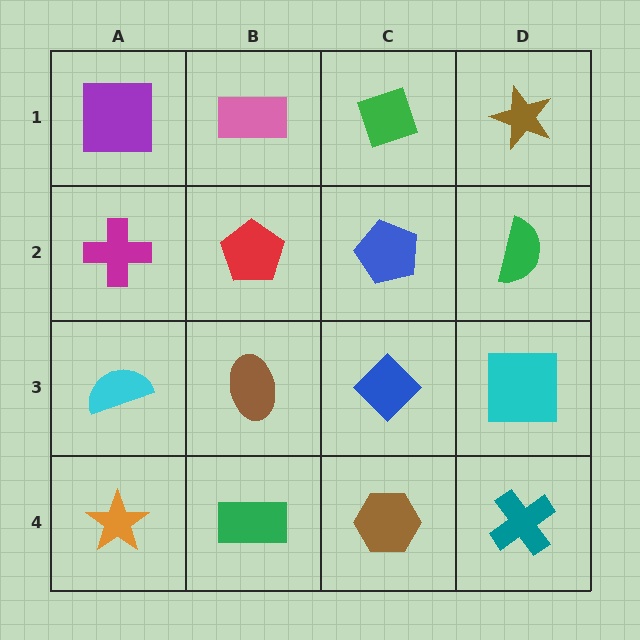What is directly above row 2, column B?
A pink rectangle.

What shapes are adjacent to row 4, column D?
A cyan square (row 3, column D), a brown hexagon (row 4, column C).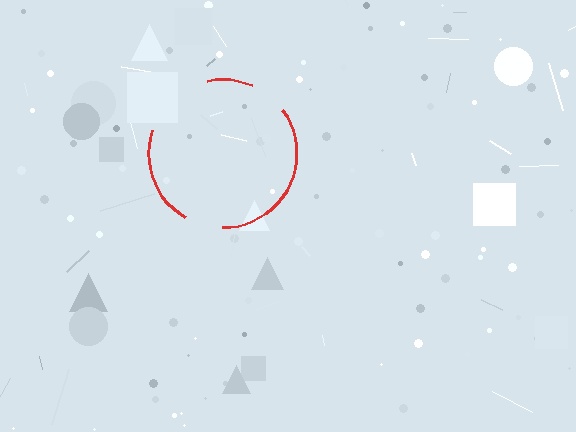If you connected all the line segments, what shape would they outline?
They would outline a circle.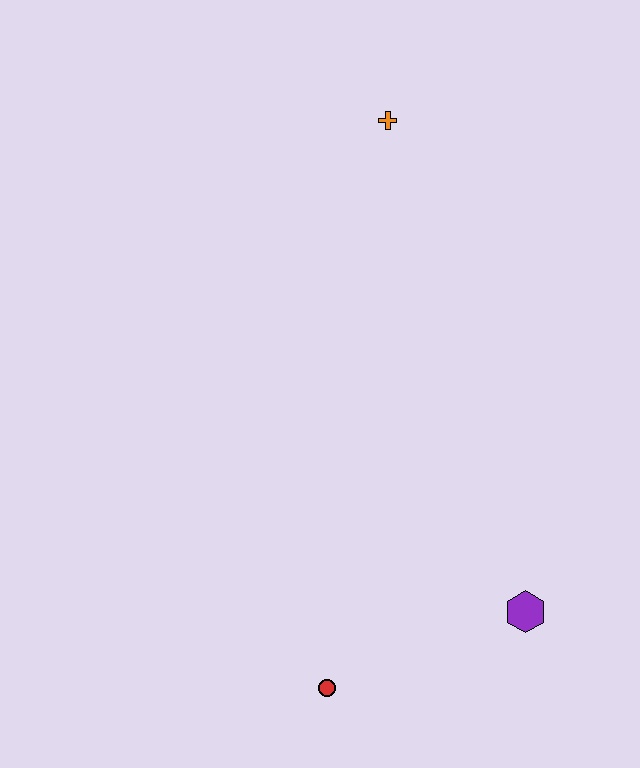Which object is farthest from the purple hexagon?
The orange cross is farthest from the purple hexagon.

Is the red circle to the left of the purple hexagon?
Yes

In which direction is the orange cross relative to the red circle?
The orange cross is above the red circle.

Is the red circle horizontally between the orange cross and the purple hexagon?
No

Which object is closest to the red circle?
The purple hexagon is closest to the red circle.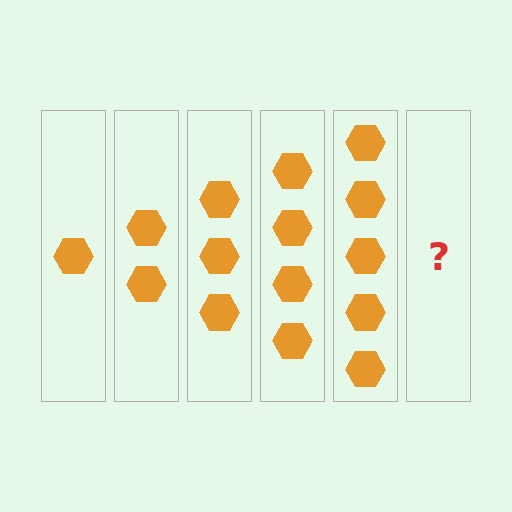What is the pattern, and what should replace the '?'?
The pattern is that each step adds one more hexagon. The '?' should be 6 hexagons.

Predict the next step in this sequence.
The next step is 6 hexagons.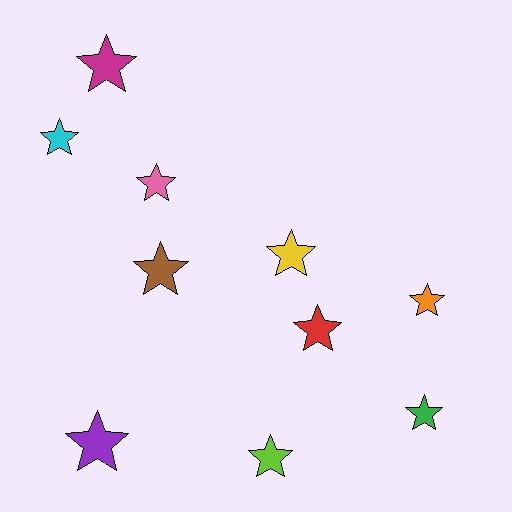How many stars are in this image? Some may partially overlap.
There are 10 stars.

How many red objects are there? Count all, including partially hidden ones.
There is 1 red object.